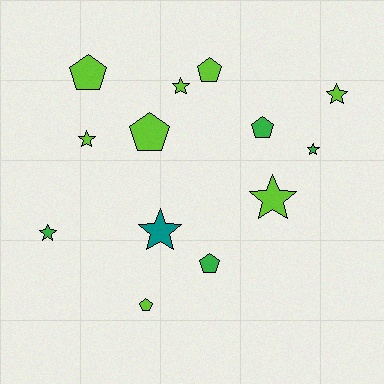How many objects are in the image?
There are 13 objects.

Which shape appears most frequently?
Star, with 7 objects.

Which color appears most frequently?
Lime, with 8 objects.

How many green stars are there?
There are 2 green stars.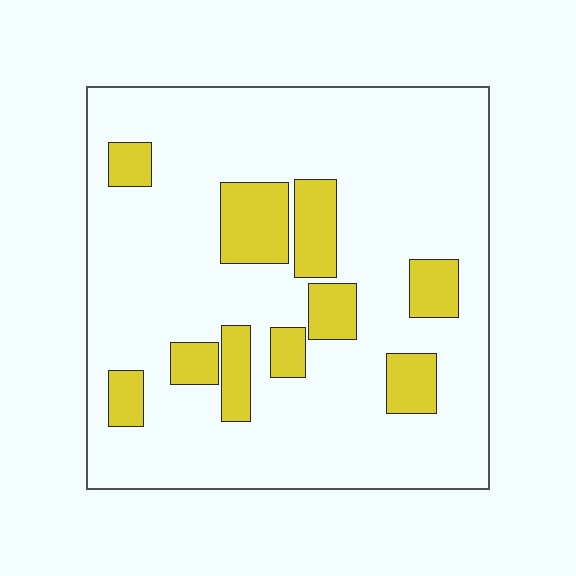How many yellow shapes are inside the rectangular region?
10.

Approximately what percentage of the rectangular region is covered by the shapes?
Approximately 20%.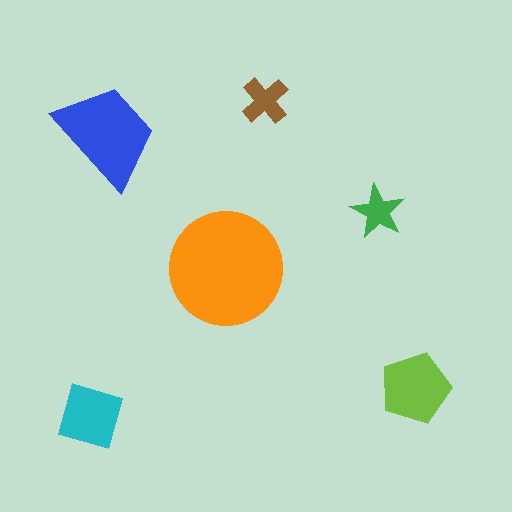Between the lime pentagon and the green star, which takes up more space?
The lime pentagon.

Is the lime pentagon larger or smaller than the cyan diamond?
Larger.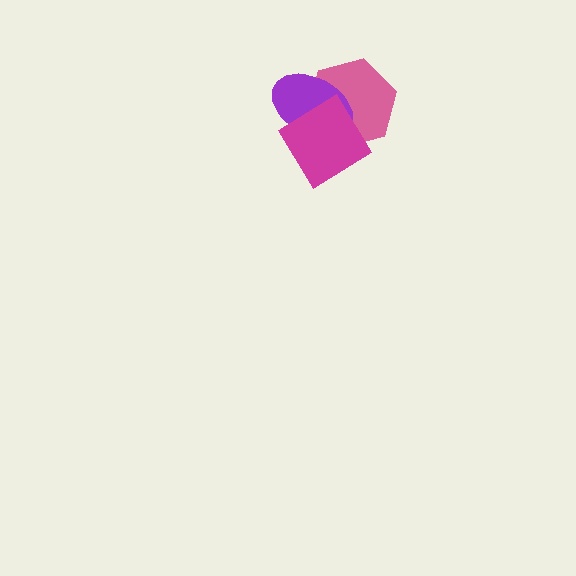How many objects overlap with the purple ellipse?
2 objects overlap with the purple ellipse.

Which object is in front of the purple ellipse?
The magenta diamond is in front of the purple ellipse.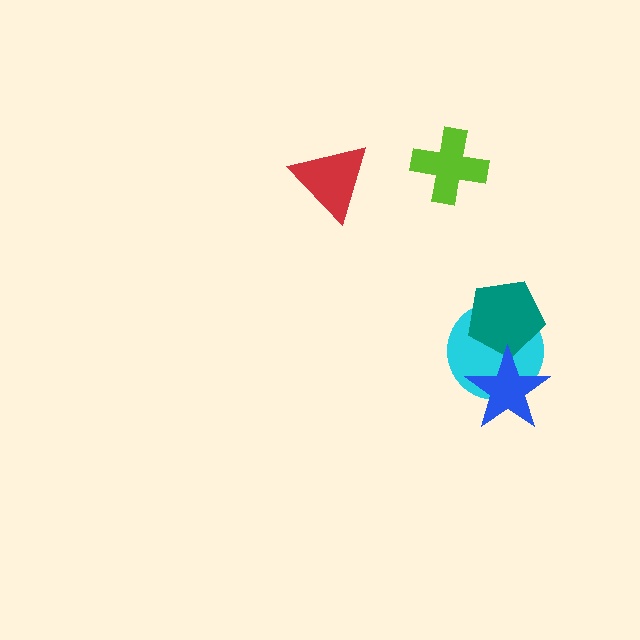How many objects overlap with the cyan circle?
2 objects overlap with the cyan circle.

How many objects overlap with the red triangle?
0 objects overlap with the red triangle.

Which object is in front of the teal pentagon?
The blue star is in front of the teal pentagon.